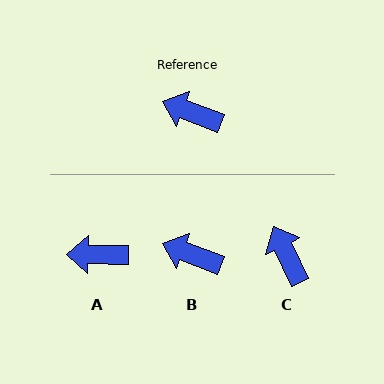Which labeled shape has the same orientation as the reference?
B.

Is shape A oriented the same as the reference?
No, it is off by about 20 degrees.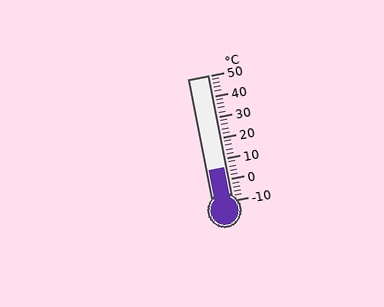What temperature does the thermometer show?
The thermometer shows approximately 6°C.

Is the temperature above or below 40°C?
The temperature is below 40°C.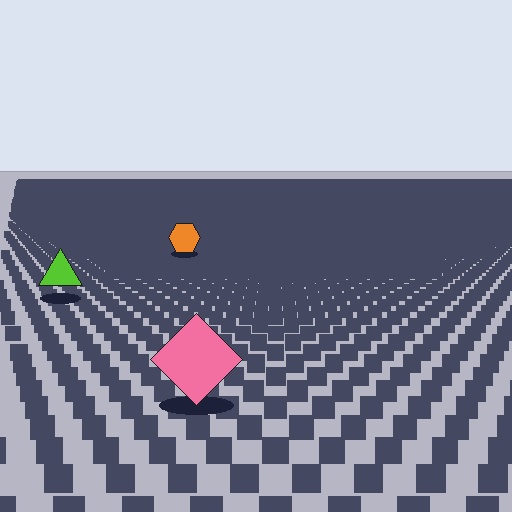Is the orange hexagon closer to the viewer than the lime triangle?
No. The lime triangle is closer — you can tell from the texture gradient: the ground texture is coarser near it.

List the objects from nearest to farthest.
From nearest to farthest: the pink diamond, the lime triangle, the orange hexagon.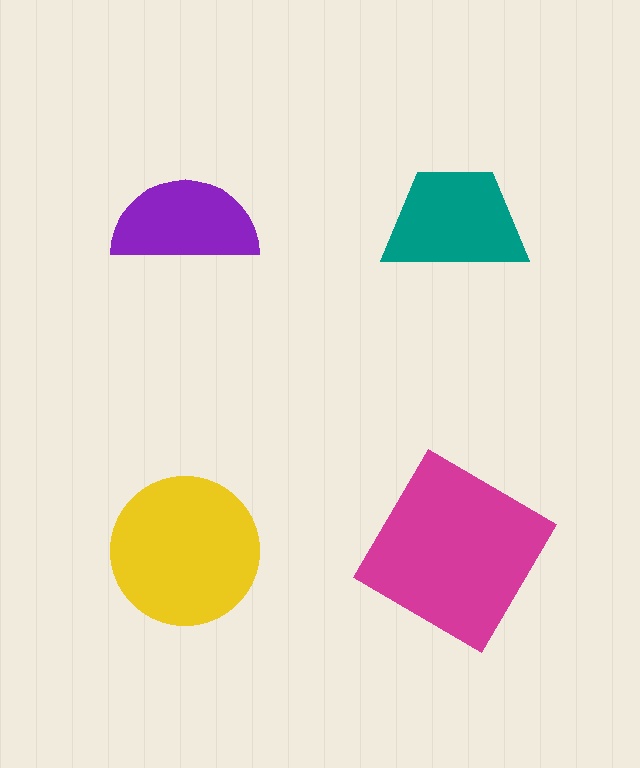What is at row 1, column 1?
A purple semicircle.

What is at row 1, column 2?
A teal trapezoid.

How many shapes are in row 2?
2 shapes.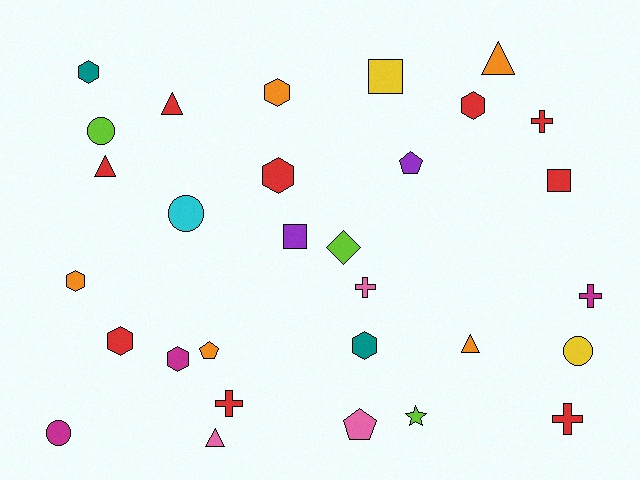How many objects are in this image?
There are 30 objects.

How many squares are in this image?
There are 3 squares.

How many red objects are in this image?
There are 9 red objects.